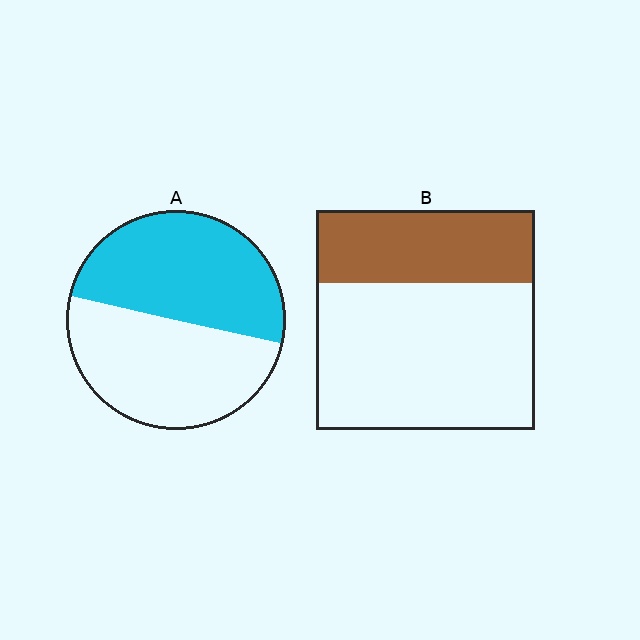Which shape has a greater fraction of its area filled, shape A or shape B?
Shape A.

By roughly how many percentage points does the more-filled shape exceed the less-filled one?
By roughly 15 percentage points (A over B).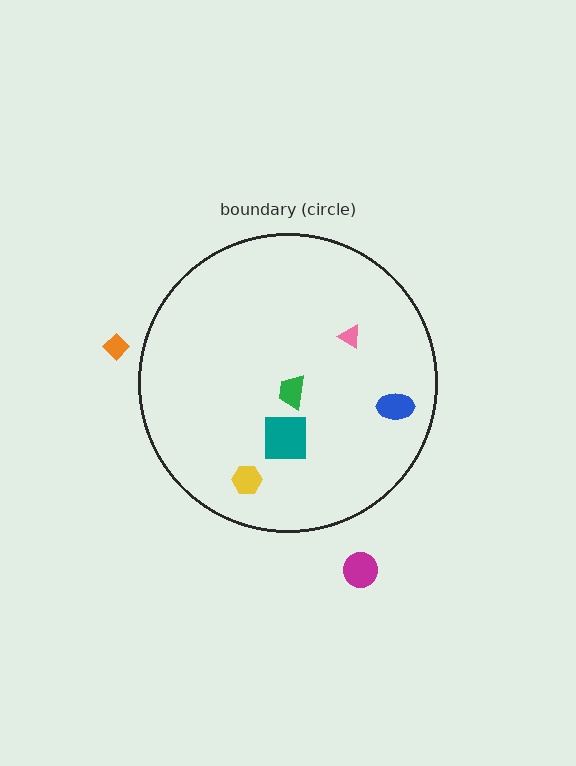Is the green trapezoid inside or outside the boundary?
Inside.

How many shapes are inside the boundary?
5 inside, 2 outside.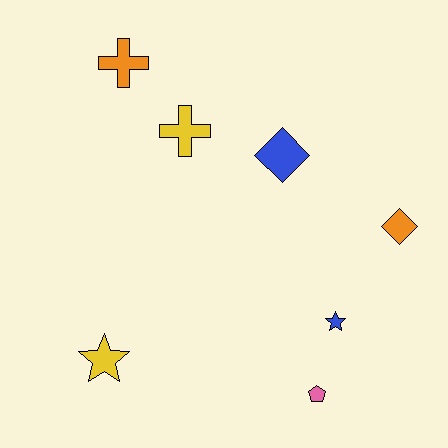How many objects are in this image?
There are 7 objects.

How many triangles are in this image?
There are no triangles.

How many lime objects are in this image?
There are no lime objects.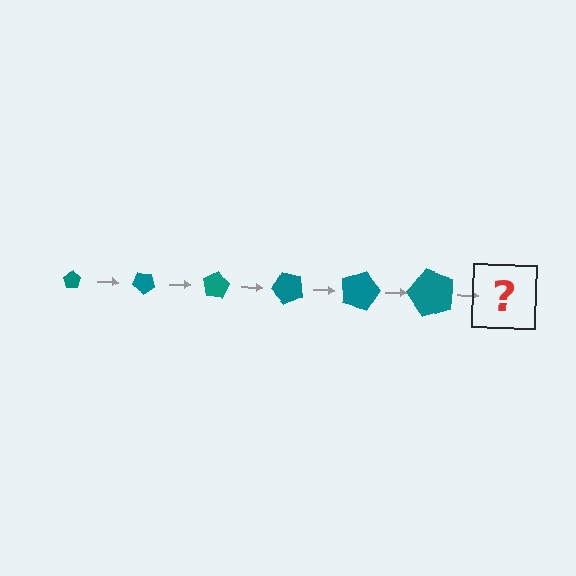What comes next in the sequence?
The next element should be a pentagon, larger than the previous one and rotated 240 degrees from the start.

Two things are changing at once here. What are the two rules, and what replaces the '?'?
The two rules are that the pentagon grows larger each step and it rotates 40 degrees each step. The '?' should be a pentagon, larger than the previous one and rotated 240 degrees from the start.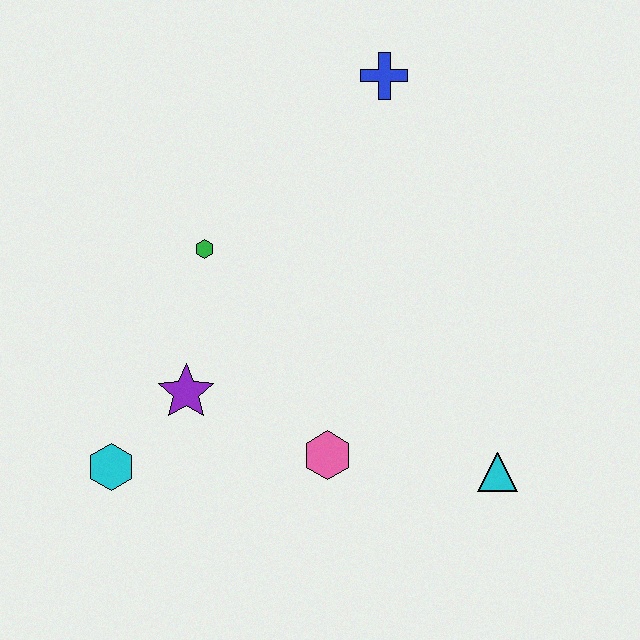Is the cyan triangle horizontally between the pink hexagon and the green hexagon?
No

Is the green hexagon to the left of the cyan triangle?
Yes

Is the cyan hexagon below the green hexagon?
Yes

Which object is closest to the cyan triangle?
The pink hexagon is closest to the cyan triangle.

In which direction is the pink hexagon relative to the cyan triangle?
The pink hexagon is to the left of the cyan triangle.